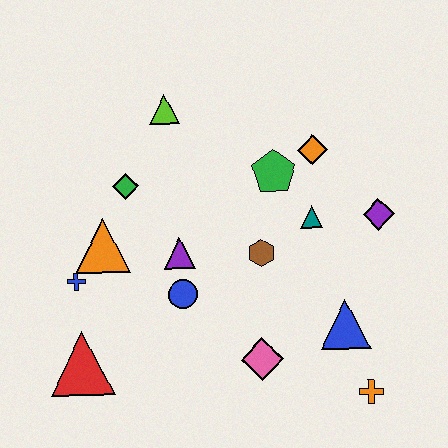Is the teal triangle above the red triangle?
Yes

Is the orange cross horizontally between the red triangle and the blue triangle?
No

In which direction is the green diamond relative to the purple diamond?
The green diamond is to the left of the purple diamond.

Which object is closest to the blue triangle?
The orange cross is closest to the blue triangle.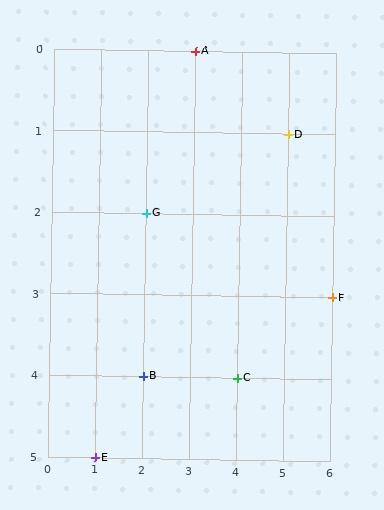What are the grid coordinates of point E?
Point E is at grid coordinates (1, 5).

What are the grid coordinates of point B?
Point B is at grid coordinates (2, 4).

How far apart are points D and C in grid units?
Points D and C are 1 column and 3 rows apart (about 3.2 grid units diagonally).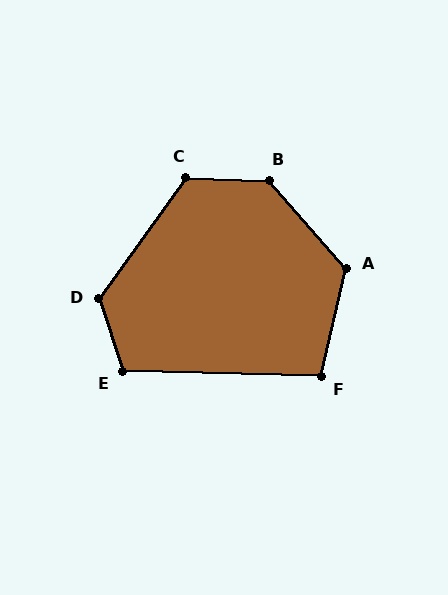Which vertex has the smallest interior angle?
F, at approximately 101 degrees.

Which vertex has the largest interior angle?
B, at approximately 133 degrees.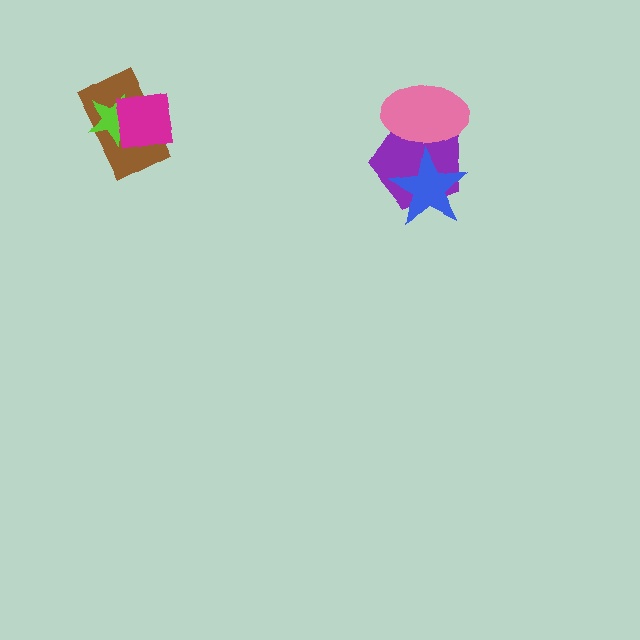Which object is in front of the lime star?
The magenta square is in front of the lime star.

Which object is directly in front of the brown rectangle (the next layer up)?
The lime star is directly in front of the brown rectangle.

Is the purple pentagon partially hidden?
Yes, it is partially covered by another shape.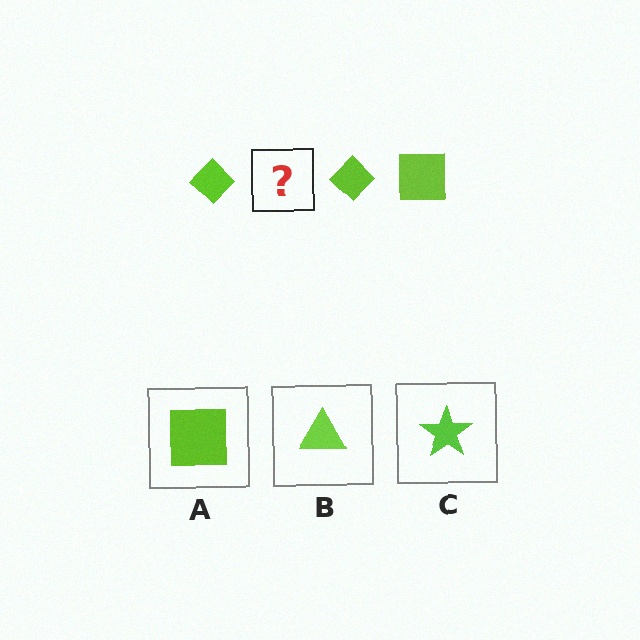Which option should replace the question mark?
Option A.